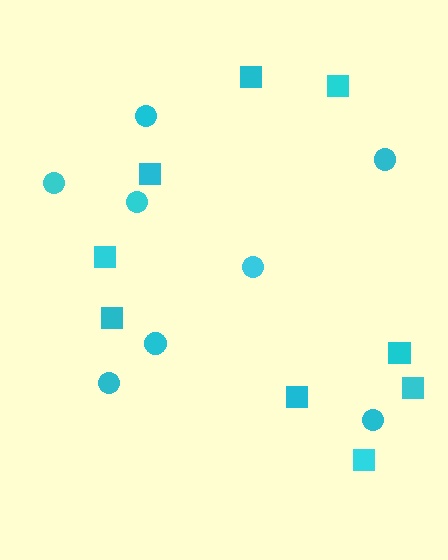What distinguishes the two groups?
There are 2 groups: one group of squares (9) and one group of circles (8).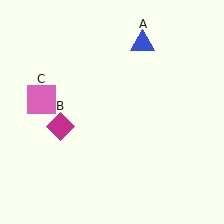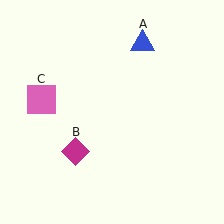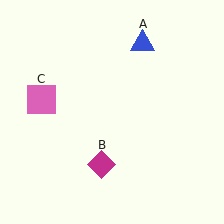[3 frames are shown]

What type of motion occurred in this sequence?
The magenta diamond (object B) rotated counterclockwise around the center of the scene.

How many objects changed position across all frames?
1 object changed position: magenta diamond (object B).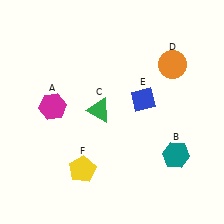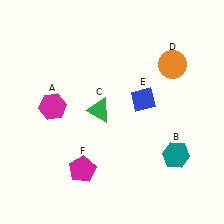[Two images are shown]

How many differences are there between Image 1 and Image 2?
There is 1 difference between the two images.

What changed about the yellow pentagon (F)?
In Image 1, F is yellow. In Image 2, it changed to magenta.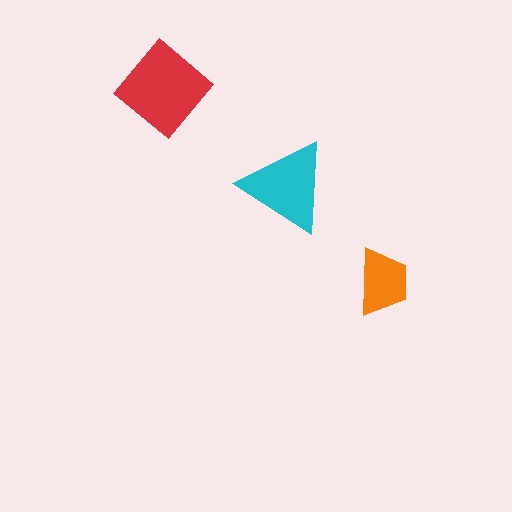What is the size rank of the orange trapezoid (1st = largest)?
3rd.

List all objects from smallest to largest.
The orange trapezoid, the cyan triangle, the red diamond.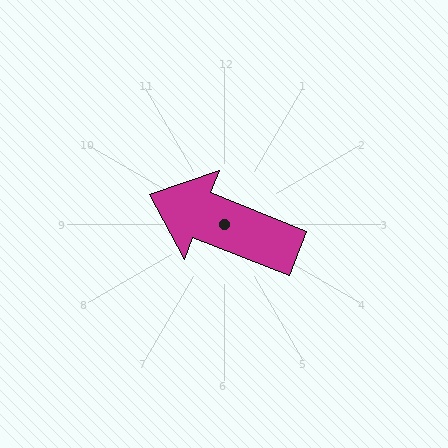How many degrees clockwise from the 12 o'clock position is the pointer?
Approximately 292 degrees.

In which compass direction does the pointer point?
West.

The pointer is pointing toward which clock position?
Roughly 10 o'clock.